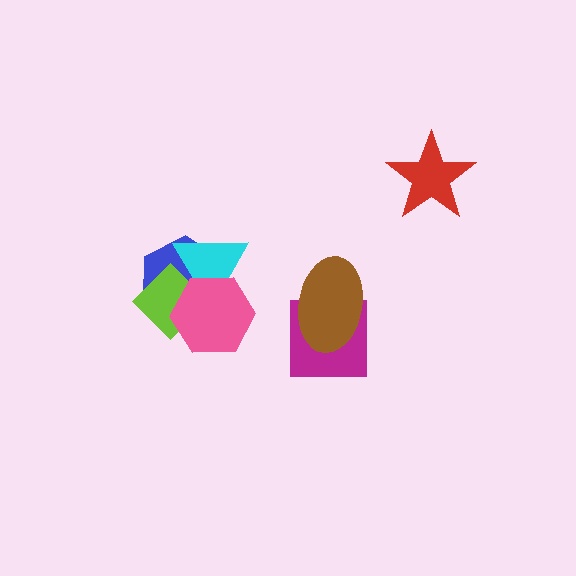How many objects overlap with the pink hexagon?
3 objects overlap with the pink hexagon.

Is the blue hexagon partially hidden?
Yes, it is partially covered by another shape.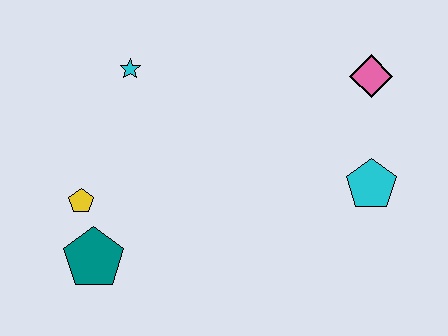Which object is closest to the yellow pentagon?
The teal pentagon is closest to the yellow pentagon.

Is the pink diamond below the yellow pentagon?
No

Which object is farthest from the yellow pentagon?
The pink diamond is farthest from the yellow pentagon.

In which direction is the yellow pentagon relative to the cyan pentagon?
The yellow pentagon is to the left of the cyan pentagon.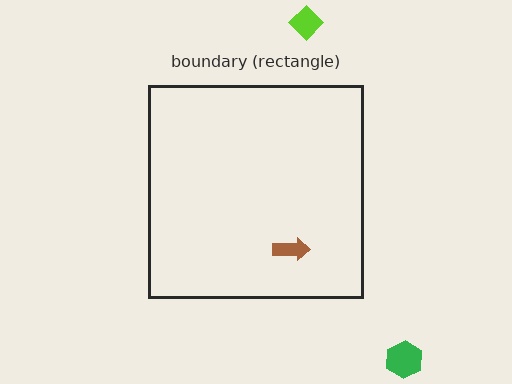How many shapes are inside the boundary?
1 inside, 2 outside.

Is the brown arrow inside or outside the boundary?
Inside.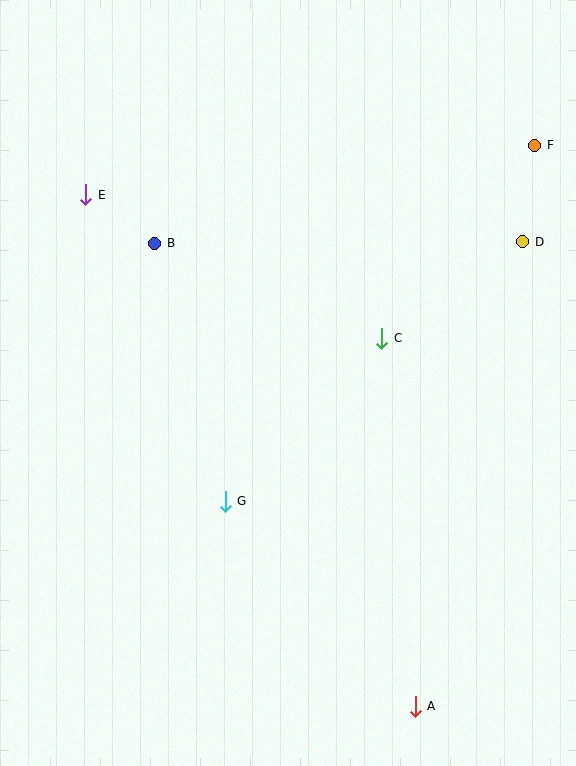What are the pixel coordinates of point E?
Point E is at (86, 195).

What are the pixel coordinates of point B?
Point B is at (155, 243).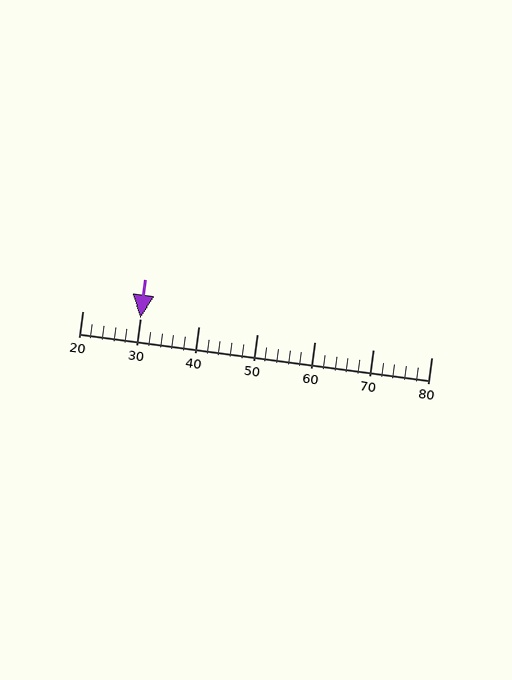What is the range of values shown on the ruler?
The ruler shows values from 20 to 80.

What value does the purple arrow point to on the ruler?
The purple arrow points to approximately 30.